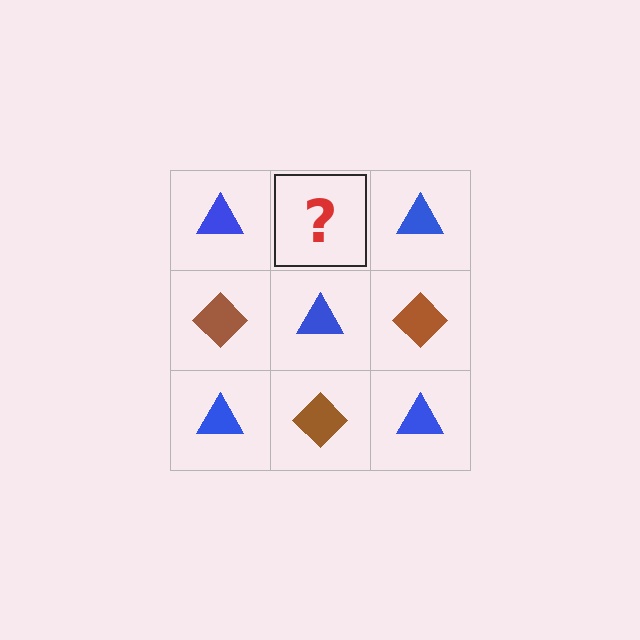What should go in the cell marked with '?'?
The missing cell should contain a brown diamond.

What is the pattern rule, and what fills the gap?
The rule is that it alternates blue triangle and brown diamond in a checkerboard pattern. The gap should be filled with a brown diamond.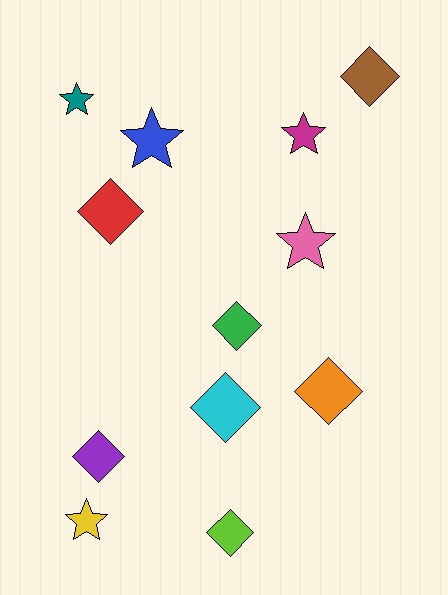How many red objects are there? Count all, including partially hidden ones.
There is 1 red object.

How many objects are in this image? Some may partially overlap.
There are 12 objects.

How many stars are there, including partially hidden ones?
There are 5 stars.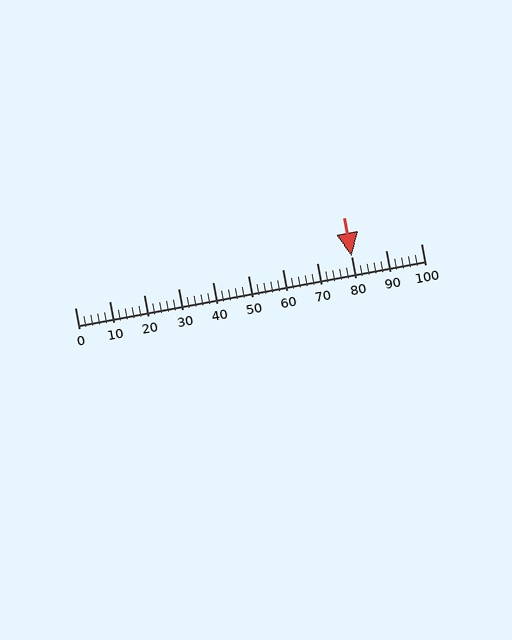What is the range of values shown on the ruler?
The ruler shows values from 0 to 100.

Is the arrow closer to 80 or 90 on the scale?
The arrow is closer to 80.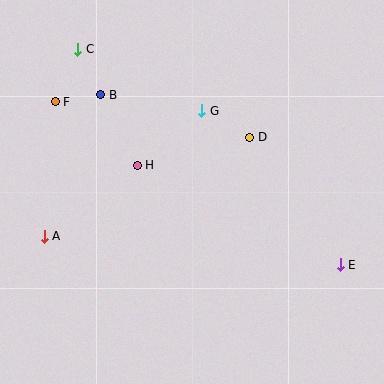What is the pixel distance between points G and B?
The distance between G and B is 102 pixels.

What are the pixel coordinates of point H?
Point H is at (137, 165).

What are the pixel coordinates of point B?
Point B is at (101, 95).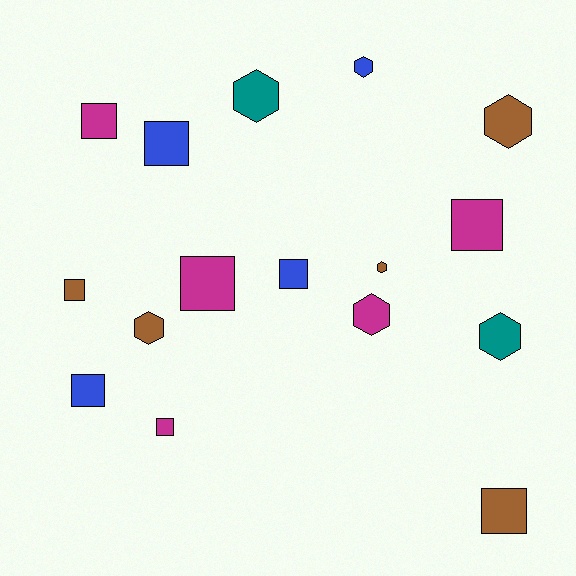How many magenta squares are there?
There are 4 magenta squares.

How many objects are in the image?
There are 16 objects.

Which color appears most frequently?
Brown, with 5 objects.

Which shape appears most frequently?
Square, with 9 objects.